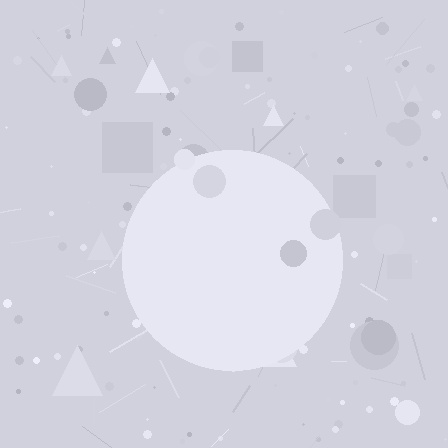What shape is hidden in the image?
A circle is hidden in the image.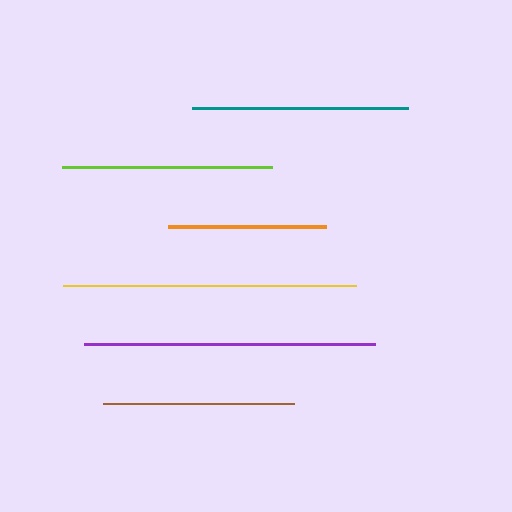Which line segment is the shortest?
The orange line is the shortest at approximately 158 pixels.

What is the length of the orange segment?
The orange segment is approximately 158 pixels long.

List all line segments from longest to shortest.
From longest to shortest: yellow, purple, teal, lime, brown, orange.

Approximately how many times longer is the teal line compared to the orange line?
The teal line is approximately 1.4 times the length of the orange line.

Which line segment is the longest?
The yellow line is the longest at approximately 293 pixels.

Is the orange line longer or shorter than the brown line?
The brown line is longer than the orange line.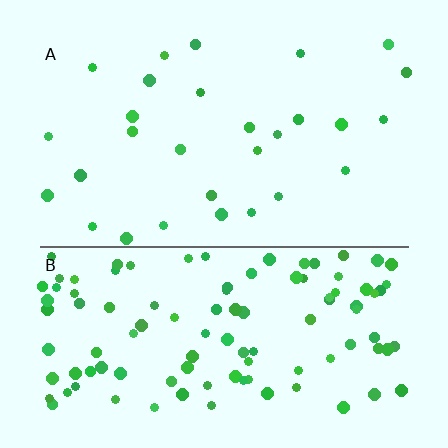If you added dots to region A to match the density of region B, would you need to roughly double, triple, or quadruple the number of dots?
Approximately quadruple.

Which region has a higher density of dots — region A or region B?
B (the bottom).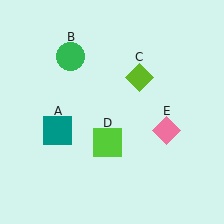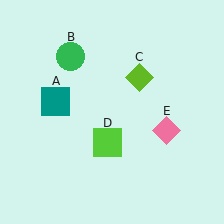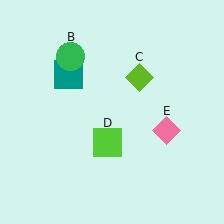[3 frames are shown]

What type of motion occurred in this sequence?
The teal square (object A) rotated clockwise around the center of the scene.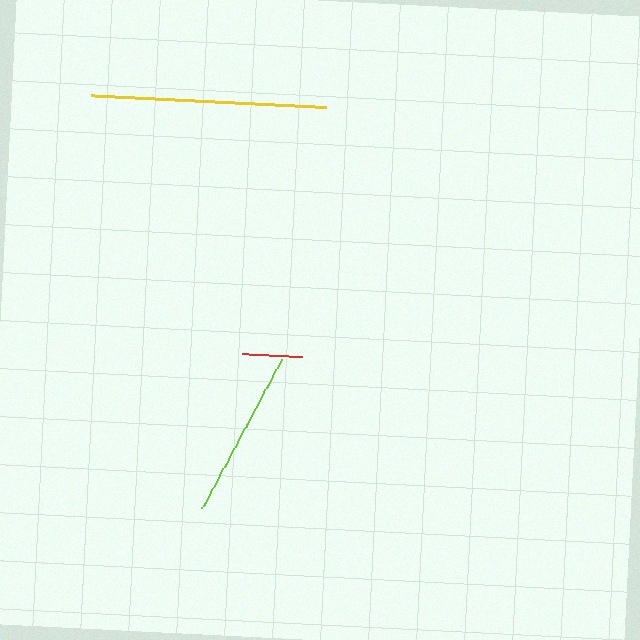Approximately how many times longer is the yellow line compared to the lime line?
The yellow line is approximately 1.4 times the length of the lime line.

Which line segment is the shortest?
The red line is the shortest at approximately 60 pixels.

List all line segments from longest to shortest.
From longest to shortest: yellow, lime, red.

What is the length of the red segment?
The red segment is approximately 60 pixels long.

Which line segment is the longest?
The yellow line is the longest at approximately 235 pixels.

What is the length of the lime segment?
The lime segment is approximately 170 pixels long.